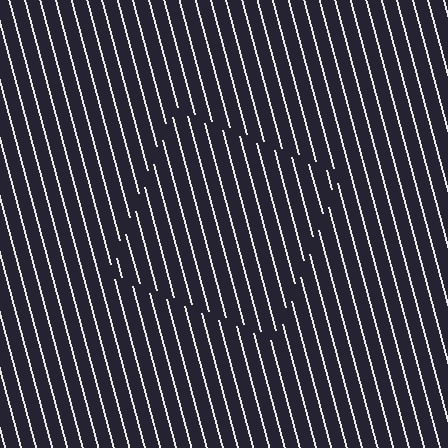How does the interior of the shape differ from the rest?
The interior of the shape contains the same grating, shifted by half a period — the contour is defined by the phase discontinuity where line-ends from the inner and outer gratings abut.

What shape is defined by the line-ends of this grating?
An illusory square. The interior of the shape contains the same grating, shifted by half a period — the contour is defined by the phase discontinuity where line-ends from the inner and outer gratings abut.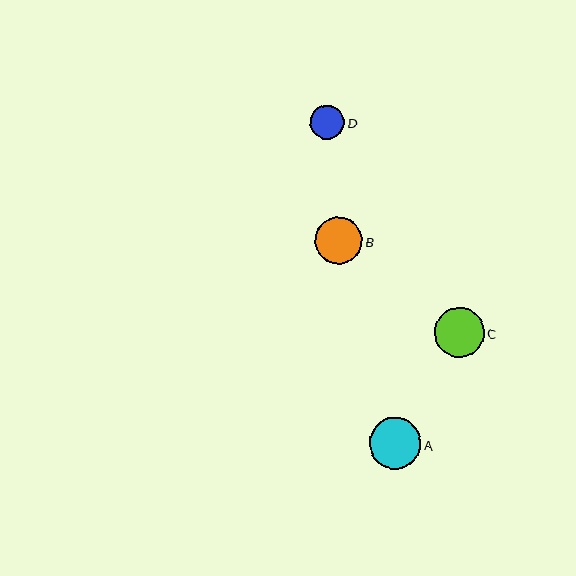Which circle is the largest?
Circle A is the largest with a size of approximately 52 pixels.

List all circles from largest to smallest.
From largest to smallest: A, C, B, D.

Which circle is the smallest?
Circle D is the smallest with a size of approximately 34 pixels.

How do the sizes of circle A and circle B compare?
Circle A and circle B are approximately the same size.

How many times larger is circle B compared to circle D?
Circle B is approximately 1.4 times the size of circle D.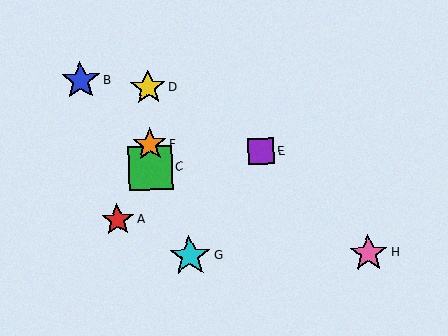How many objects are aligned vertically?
3 objects (C, D, F) are aligned vertically.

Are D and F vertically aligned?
Yes, both are at x≈148.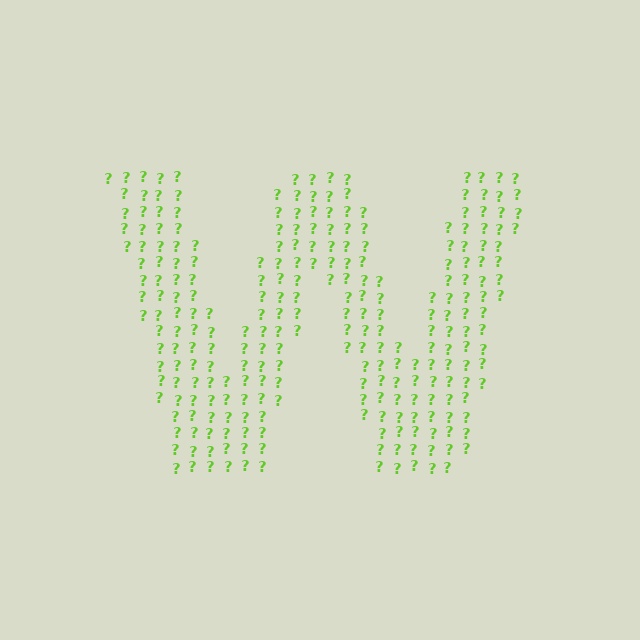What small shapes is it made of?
It is made of small question marks.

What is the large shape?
The large shape is the letter W.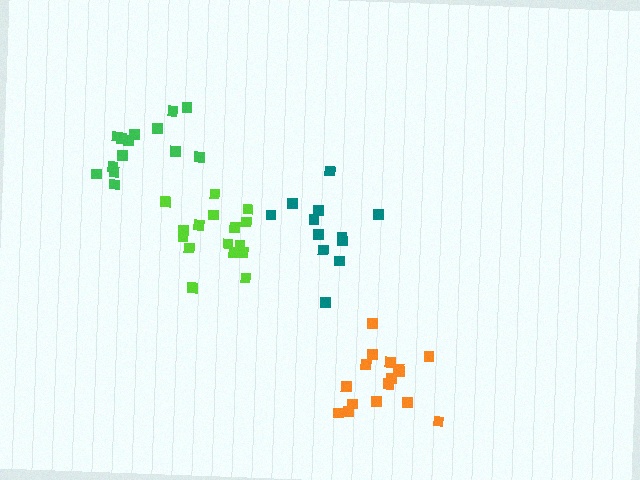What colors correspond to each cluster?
The clusters are colored: lime, green, orange, teal.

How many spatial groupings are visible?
There are 4 spatial groupings.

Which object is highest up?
The green cluster is topmost.